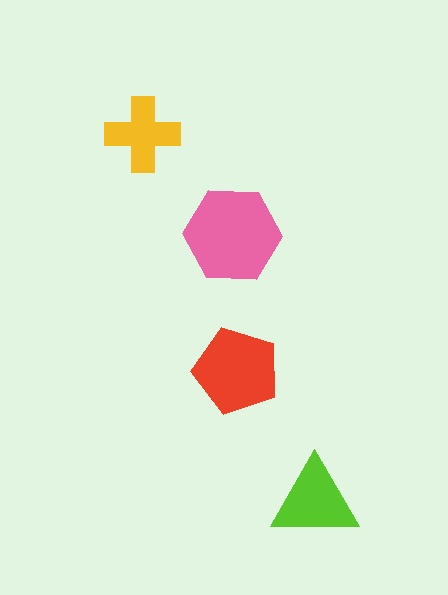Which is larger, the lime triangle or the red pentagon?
The red pentagon.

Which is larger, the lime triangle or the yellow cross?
The lime triangle.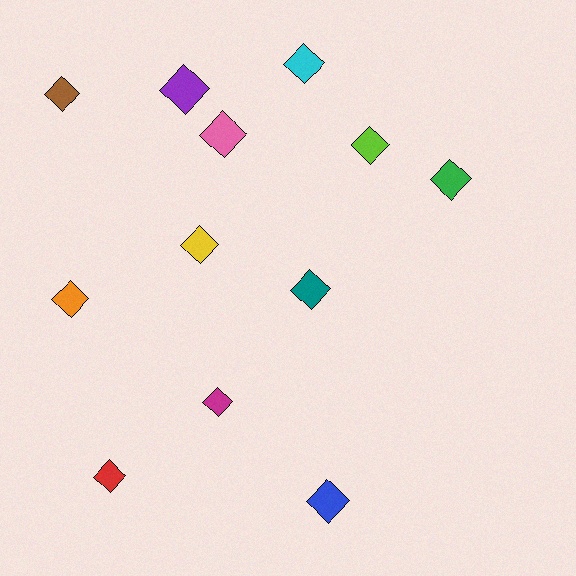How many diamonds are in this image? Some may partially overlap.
There are 12 diamonds.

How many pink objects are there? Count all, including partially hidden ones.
There is 1 pink object.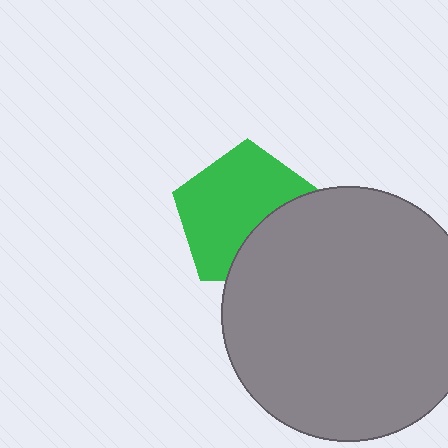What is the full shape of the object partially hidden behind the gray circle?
The partially hidden object is a green pentagon.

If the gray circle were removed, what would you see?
You would see the complete green pentagon.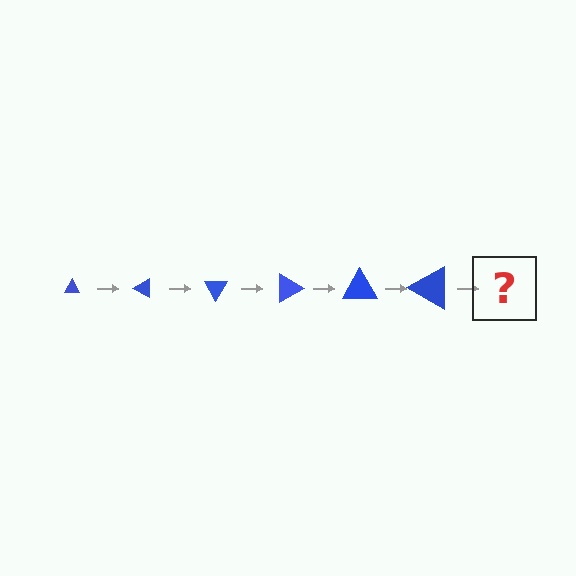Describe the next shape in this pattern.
It should be a triangle, larger than the previous one and rotated 180 degrees from the start.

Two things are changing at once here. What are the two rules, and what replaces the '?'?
The two rules are that the triangle grows larger each step and it rotates 30 degrees each step. The '?' should be a triangle, larger than the previous one and rotated 180 degrees from the start.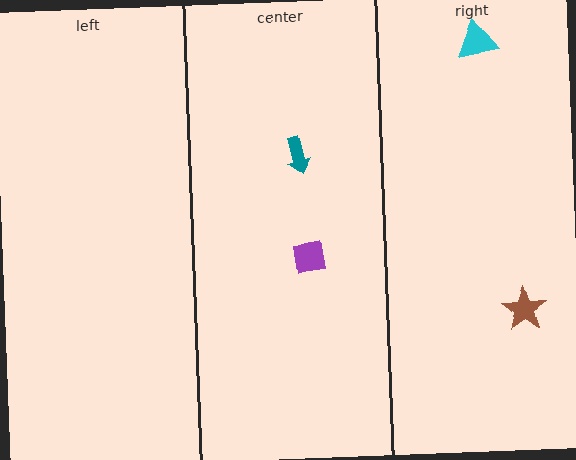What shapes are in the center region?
The purple square, the teal arrow.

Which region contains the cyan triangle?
The right region.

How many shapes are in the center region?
2.